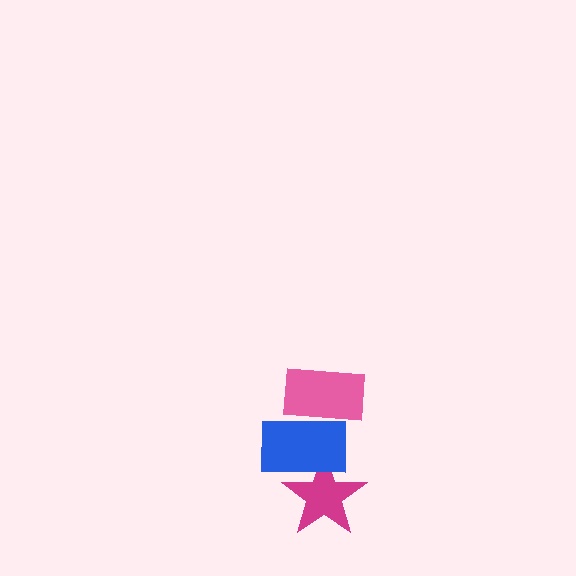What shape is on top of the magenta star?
The blue rectangle is on top of the magenta star.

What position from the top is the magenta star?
The magenta star is 3rd from the top.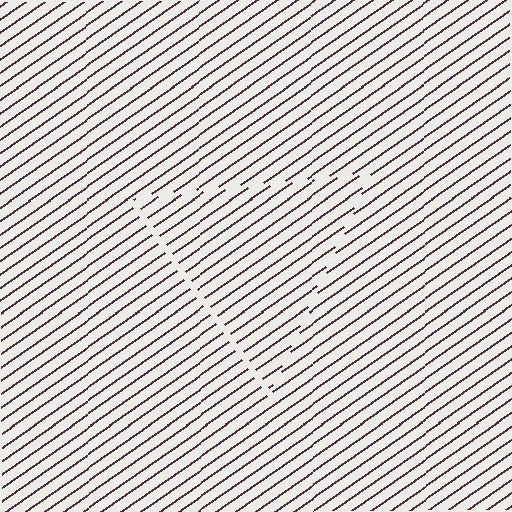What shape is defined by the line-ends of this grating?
An illusory triangle. The interior of the shape contains the same grating, shifted by half a period — the contour is defined by the phase discontinuity where line-ends from the inner and outer gratings abut.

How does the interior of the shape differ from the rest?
The interior of the shape contains the same grating, shifted by half a period — the contour is defined by the phase discontinuity where line-ends from the inner and outer gratings abut.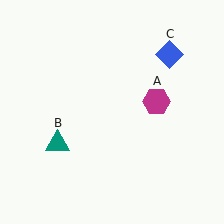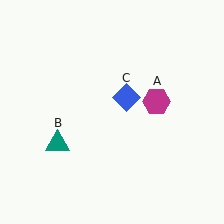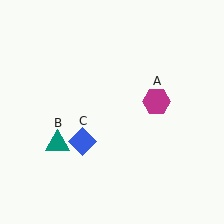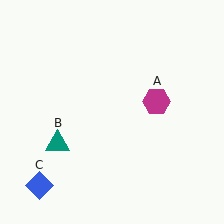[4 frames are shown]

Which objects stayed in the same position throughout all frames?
Magenta hexagon (object A) and teal triangle (object B) remained stationary.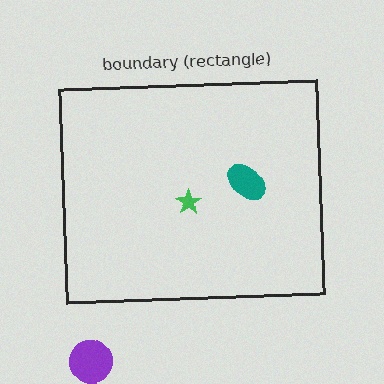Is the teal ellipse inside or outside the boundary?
Inside.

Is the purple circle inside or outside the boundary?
Outside.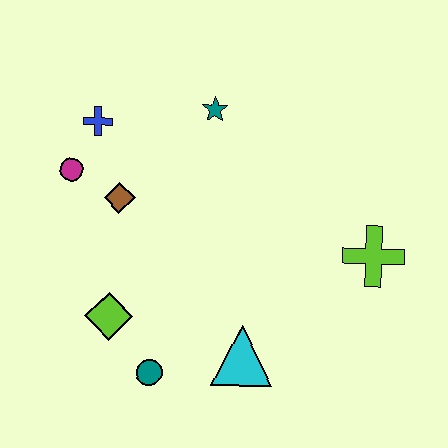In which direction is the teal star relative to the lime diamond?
The teal star is above the lime diamond.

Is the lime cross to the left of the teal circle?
No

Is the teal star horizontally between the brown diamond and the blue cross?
No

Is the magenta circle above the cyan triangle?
Yes